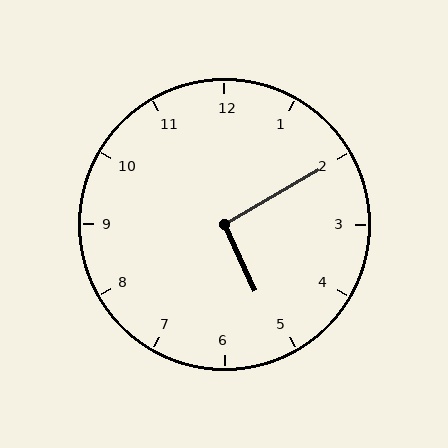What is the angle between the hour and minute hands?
Approximately 95 degrees.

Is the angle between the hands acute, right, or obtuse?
It is right.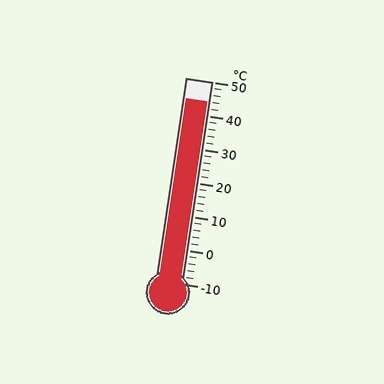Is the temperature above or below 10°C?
The temperature is above 10°C.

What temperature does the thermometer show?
The thermometer shows approximately 44°C.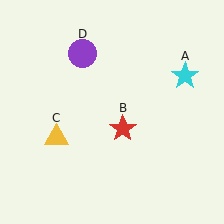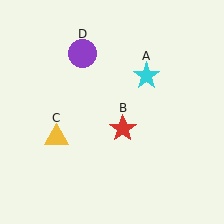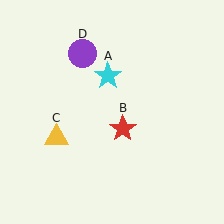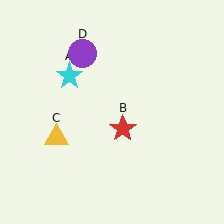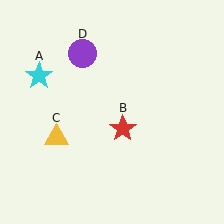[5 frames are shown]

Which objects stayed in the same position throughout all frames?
Red star (object B) and yellow triangle (object C) and purple circle (object D) remained stationary.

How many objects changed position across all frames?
1 object changed position: cyan star (object A).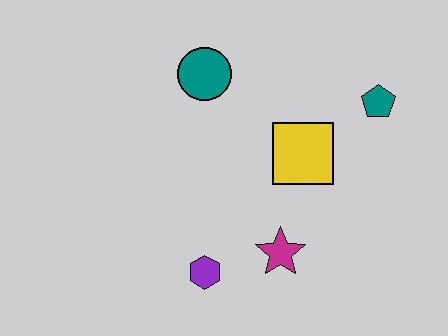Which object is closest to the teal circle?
The yellow square is closest to the teal circle.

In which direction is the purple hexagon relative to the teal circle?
The purple hexagon is below the teal circle.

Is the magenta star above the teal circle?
No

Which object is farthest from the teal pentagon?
The purple hexagon is farthest from the teal pentagon.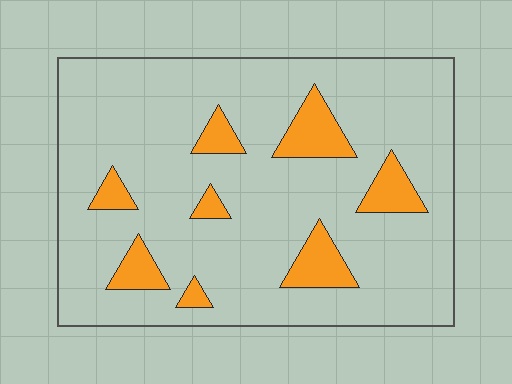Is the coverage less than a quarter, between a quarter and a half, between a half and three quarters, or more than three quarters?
Less than a quarter.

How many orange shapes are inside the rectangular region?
8.